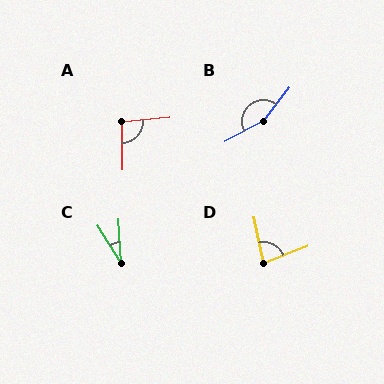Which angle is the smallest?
C, at approximately 29 degrees.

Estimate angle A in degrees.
Approximately 94 degrees.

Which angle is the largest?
B, at approximately 156 degrees.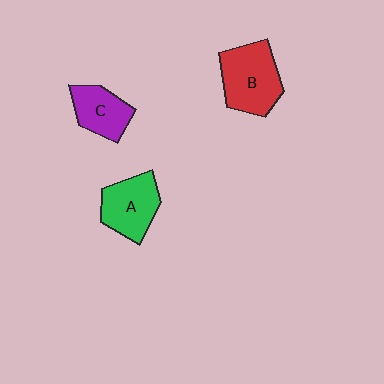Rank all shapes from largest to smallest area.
From largest to smallest: B (red), A (green), C (purple).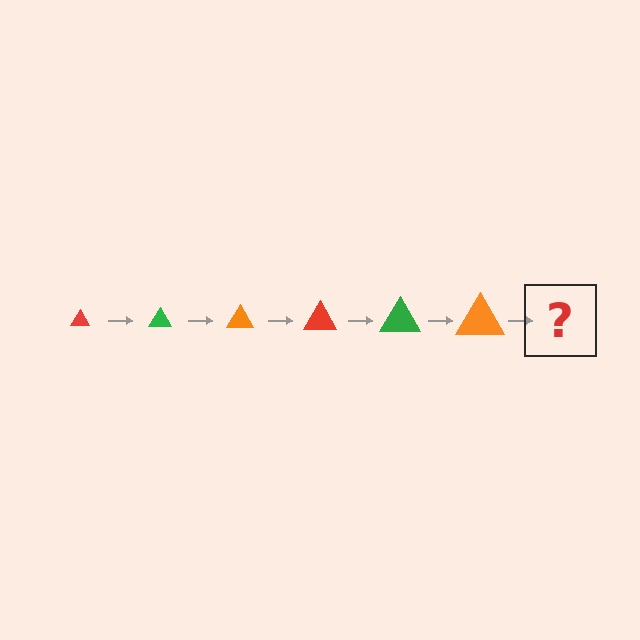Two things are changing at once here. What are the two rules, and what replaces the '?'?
The two rules are that the triangle grows larger each step and the color cycles through red, green, and orange. The '?' should be a red triangle, larger than the previous one.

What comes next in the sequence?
The next element should be a red triangle, larger than the previous one.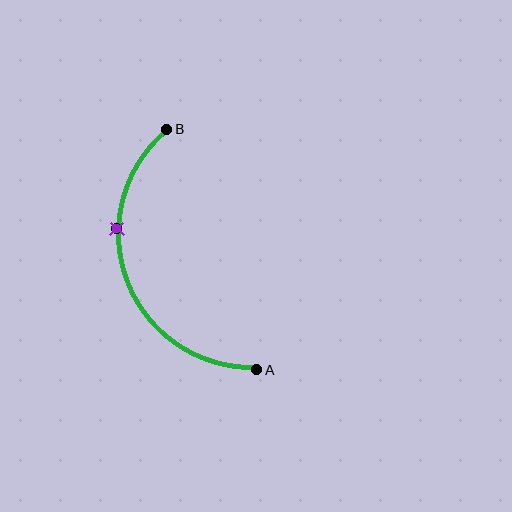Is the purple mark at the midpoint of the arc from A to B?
No. The purple mark lies on the arc but is closer to endpoint B. The arc midpoint would be at the point on the curve equidistant along the arc from both A and B.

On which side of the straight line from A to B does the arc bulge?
The arc bulges to the left of the straight line connecting A and B.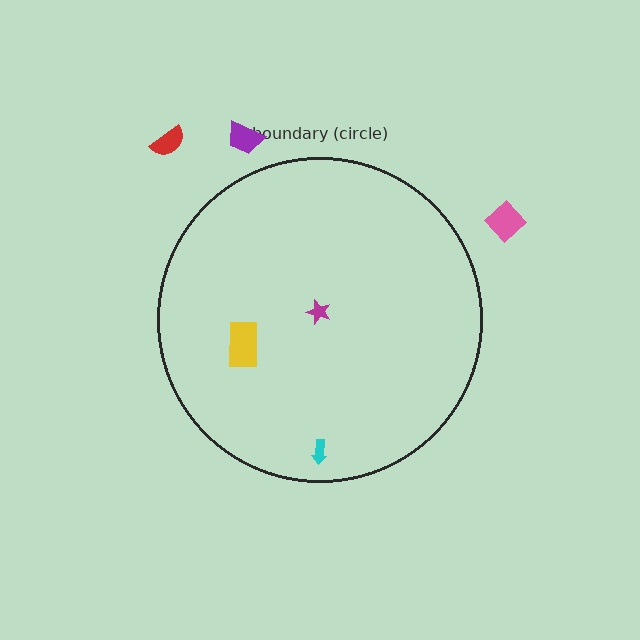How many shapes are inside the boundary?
3 inside, 3 outside.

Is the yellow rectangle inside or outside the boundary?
Inside.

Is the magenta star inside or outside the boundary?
Inside.